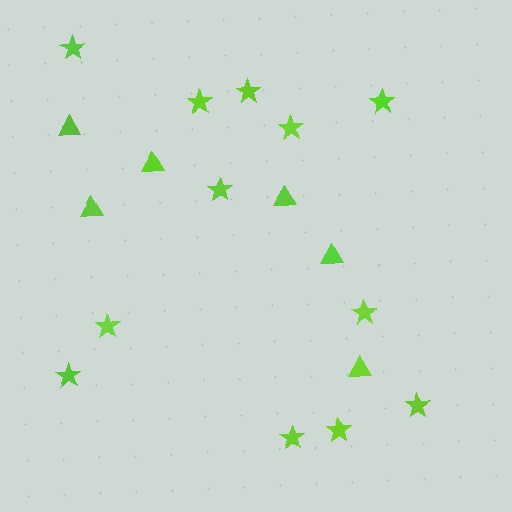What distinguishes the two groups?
There are 2 groups: one group of triangles (6) and one group of stars (12).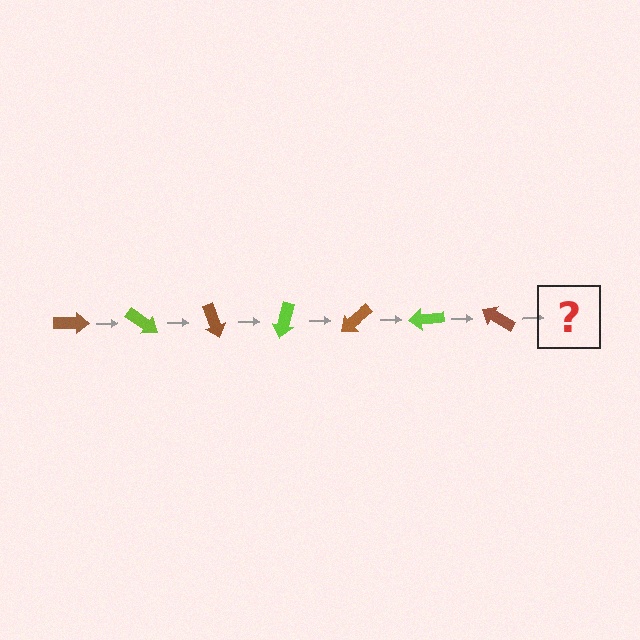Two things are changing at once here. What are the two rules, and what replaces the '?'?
The two rules are that it rotates 35 degrees each step and the color cycles through brown and lime. The '?' should be a lime arrow, rotated 245 degrees from the start.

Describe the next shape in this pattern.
It should be a lime arrow, rotated 245 degrees from the start.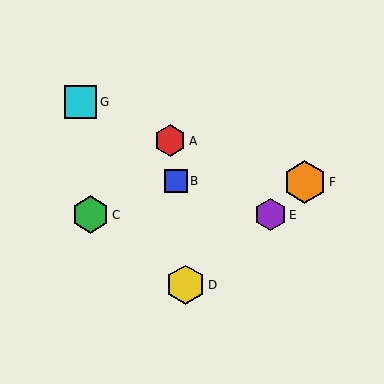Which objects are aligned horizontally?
Objects C, E are aligned horizontally.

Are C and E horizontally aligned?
Yes, both are at y≈215.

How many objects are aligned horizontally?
2 objects (C, E) are aligned horizontally.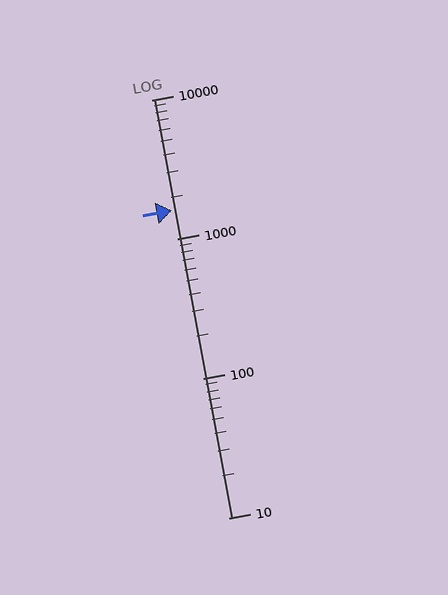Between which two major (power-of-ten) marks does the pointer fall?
The pointer is between 1000 and 10000.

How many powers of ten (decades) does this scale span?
The scale spans 3 decades, from 10 to 10000.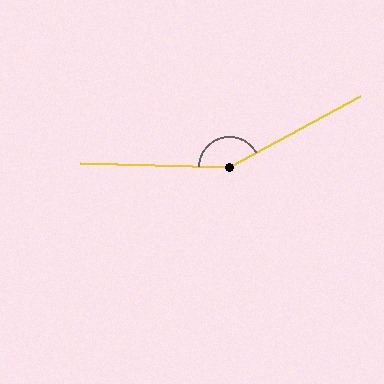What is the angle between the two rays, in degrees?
Approximately 150 degrees.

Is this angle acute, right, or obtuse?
It is obtuse.